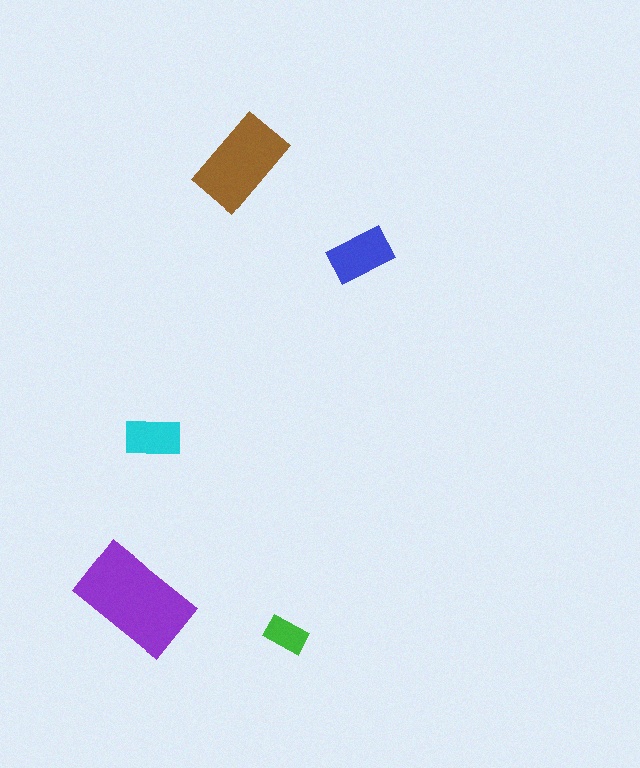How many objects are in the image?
There are 5 objects in the image.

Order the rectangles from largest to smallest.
the purple one, the brown one, the blue one, the cyan one, the green one.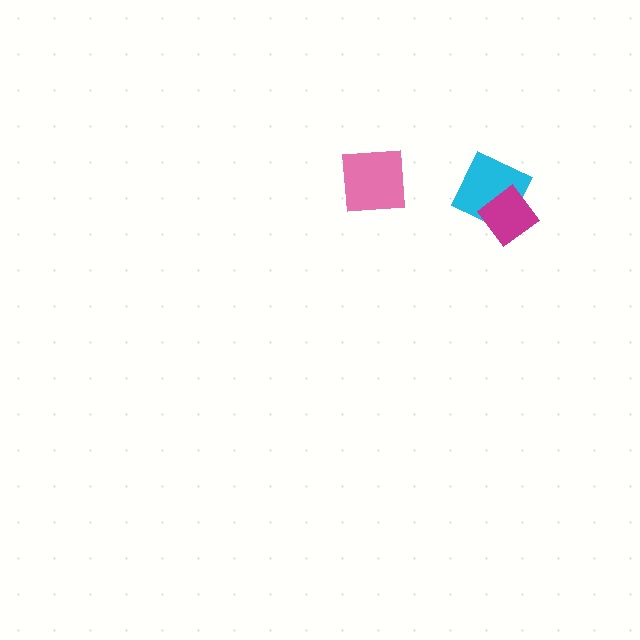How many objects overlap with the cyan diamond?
1 object overlaps with the cyan diamond.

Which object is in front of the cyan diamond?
The magenta diamond is in front of the cyan diamond.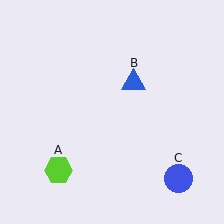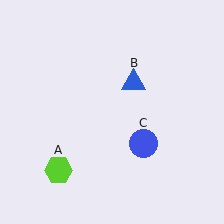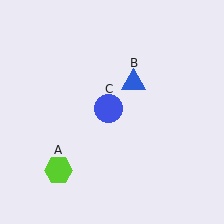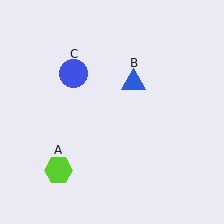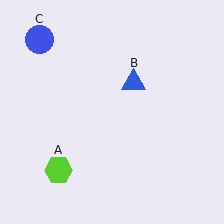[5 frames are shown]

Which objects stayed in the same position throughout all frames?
Lime hexagon (object A) and blue triangle (object B) remained stationary.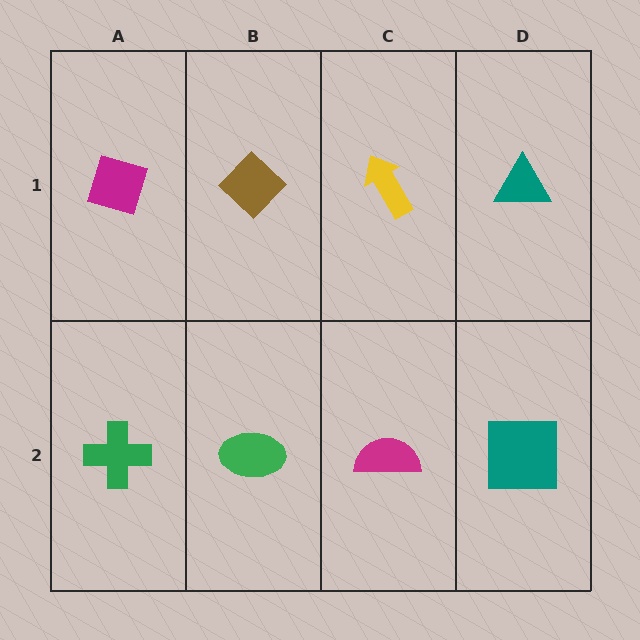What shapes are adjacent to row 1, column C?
A magenta semicircle (row 2, column C), a brown diamond (row 1, column B), a teal triangle (row 1, column D).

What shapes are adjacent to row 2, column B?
A brown diamond (row 1, column B), a green cross (row 2, column A), a magenta semicircle (row 2, column C).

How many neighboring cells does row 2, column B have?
3.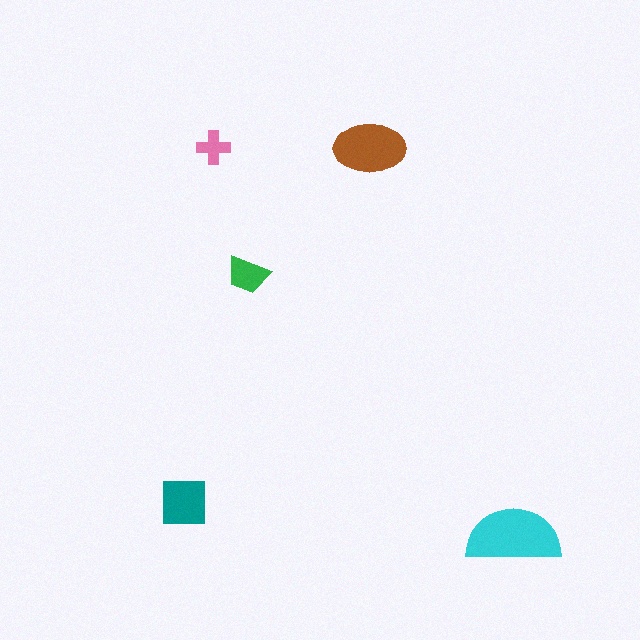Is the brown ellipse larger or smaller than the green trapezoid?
Larger.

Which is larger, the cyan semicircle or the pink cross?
The cyan semicircle.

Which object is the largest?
The cyan semicircle.